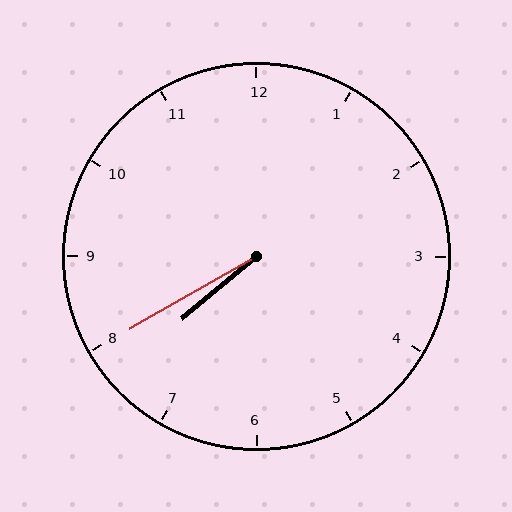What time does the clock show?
7:40.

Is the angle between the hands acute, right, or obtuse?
It is acute.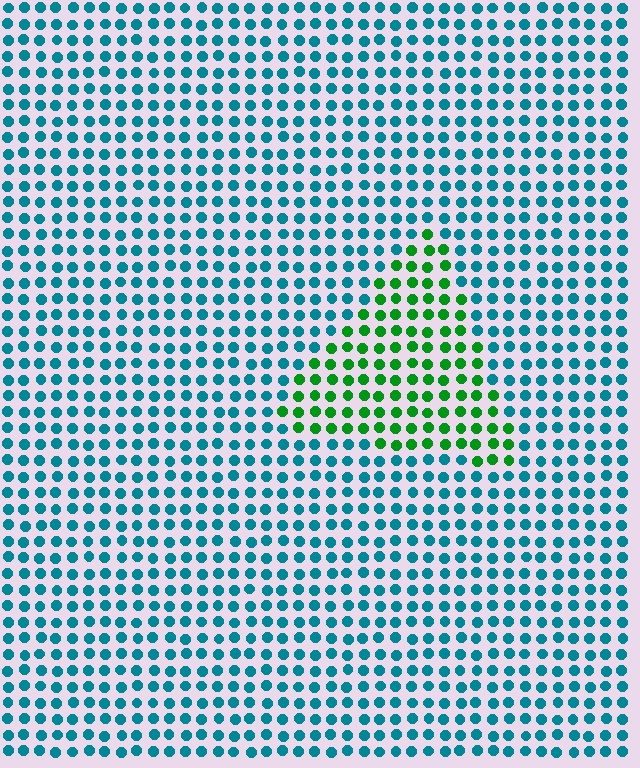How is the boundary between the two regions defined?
The boundary is defined purely by a slight shift in hue (about 57 degrees). Spacing, size, and orientation are identical on both sides.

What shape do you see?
I see a triangle.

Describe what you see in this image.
The image is filled with small teal elements in a uniform arrangement. A triangle-shaped region is visible where the elements are tinted to a slightly different hue, forming a subtle color boundary.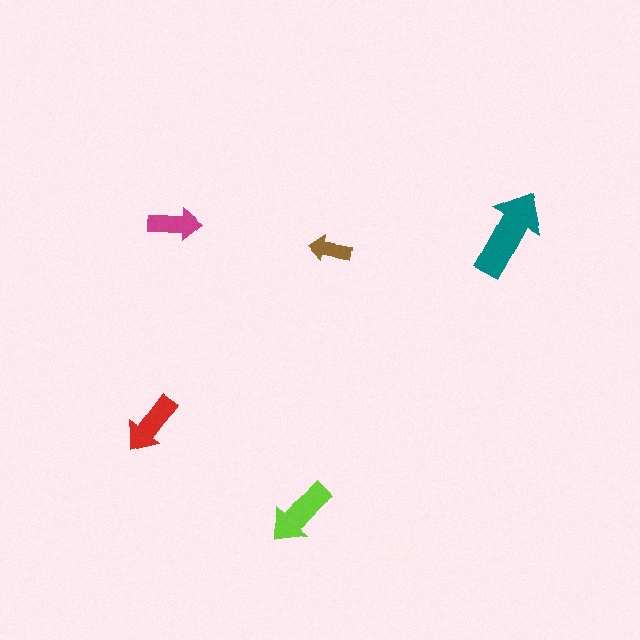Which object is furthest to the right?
The teal arrow is rightmost.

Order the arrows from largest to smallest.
the teal one, the lime one, the red one, the magenta one, the brown one.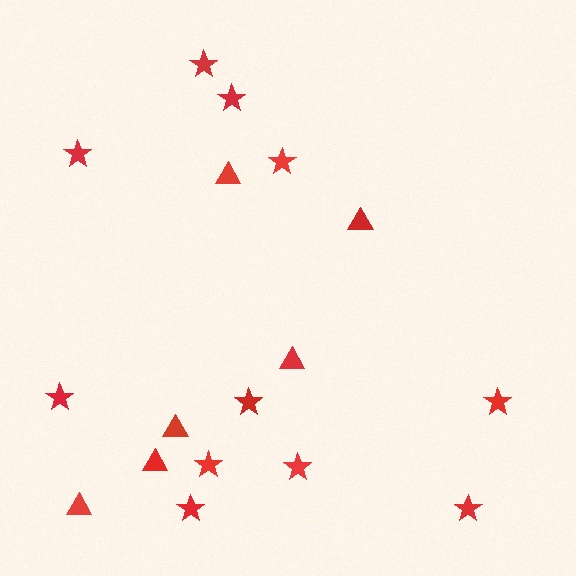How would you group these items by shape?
There are 2 groups: one group of stars (11) and one group of triangles (6).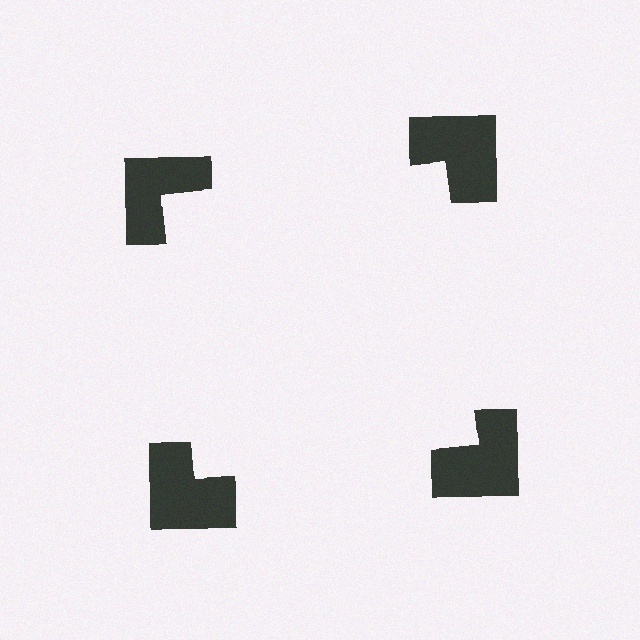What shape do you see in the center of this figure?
An illusory square — its edges are inferred from the aligned wedge cuts in the notched squares, not physically drawn.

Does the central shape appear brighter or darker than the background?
It typically appears slightly brighter than the background, even though no actual brightness change is drawn.